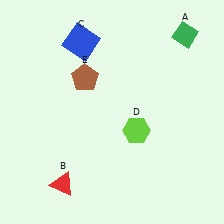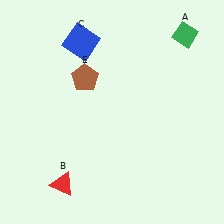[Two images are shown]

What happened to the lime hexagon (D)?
The lime hexagon (D) was removed in Image 2. It was in the bottom-right area of Image 1.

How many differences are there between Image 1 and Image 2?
There is 1 difference between the two images.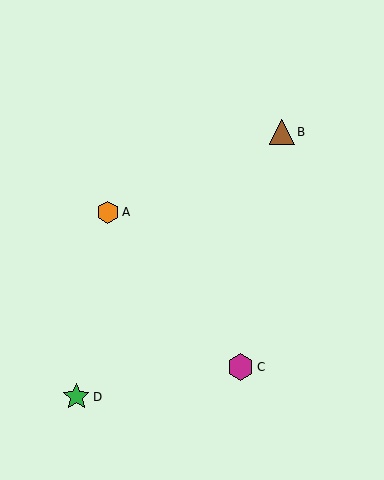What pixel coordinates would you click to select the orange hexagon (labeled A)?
Click at (108, 212) to select the orange hexagon A.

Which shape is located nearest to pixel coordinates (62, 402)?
The green star (labeled D) at (76, 397) is nearest to that location.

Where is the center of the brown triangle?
The center of the brown triangle is at (282, 132).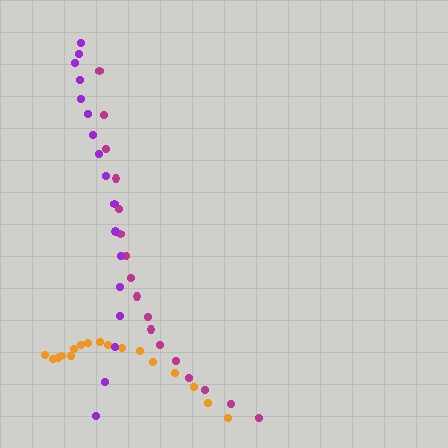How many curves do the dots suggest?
There are 3 distinct paths.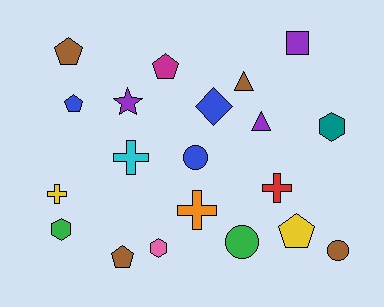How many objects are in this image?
There are 20 objects.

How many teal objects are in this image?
There is 1 teal object.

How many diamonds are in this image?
There is 1 diamond.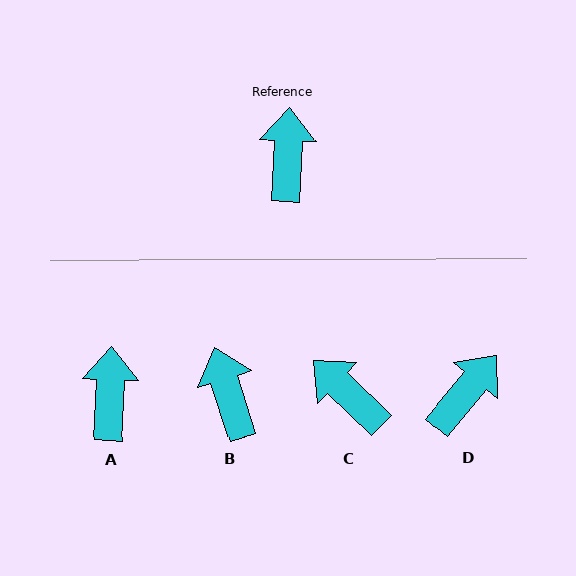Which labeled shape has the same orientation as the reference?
A.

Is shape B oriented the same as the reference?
No, it is off by about 20 degrees.